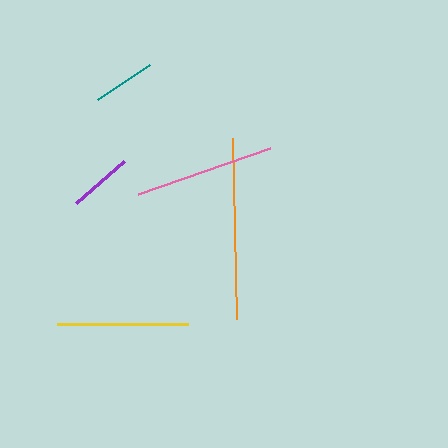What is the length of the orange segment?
The orange segment is approximately 181 pixels long.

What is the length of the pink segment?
The pink segment is approximately 140 pixels long.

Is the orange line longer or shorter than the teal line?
The orange line is longer than the teal line.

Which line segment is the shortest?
The teal line is the shortest at approximately 63 pixels.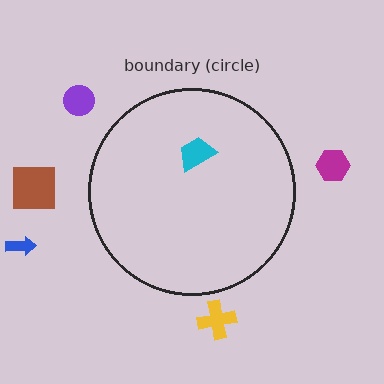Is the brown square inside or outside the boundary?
Outside.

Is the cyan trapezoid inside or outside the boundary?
Inside.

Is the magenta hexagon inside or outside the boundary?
Outside.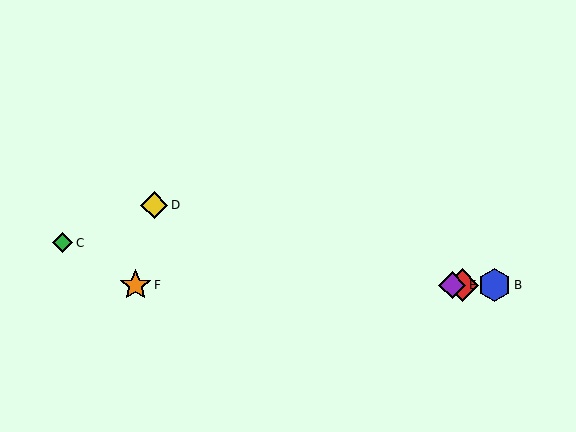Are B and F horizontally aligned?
Yes, both are at y≈285.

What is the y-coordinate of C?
Object C is at y≈243.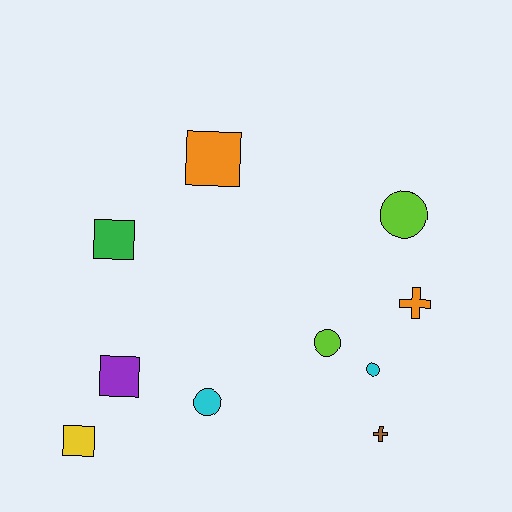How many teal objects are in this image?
There are no teal objects.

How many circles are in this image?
There are 4 circles.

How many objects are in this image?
There are 10 objects.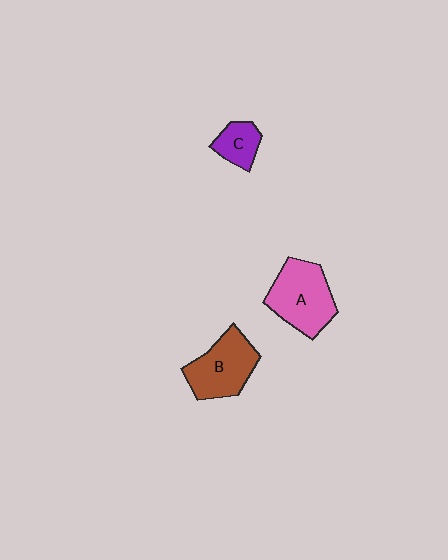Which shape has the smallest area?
Shape C (purple).